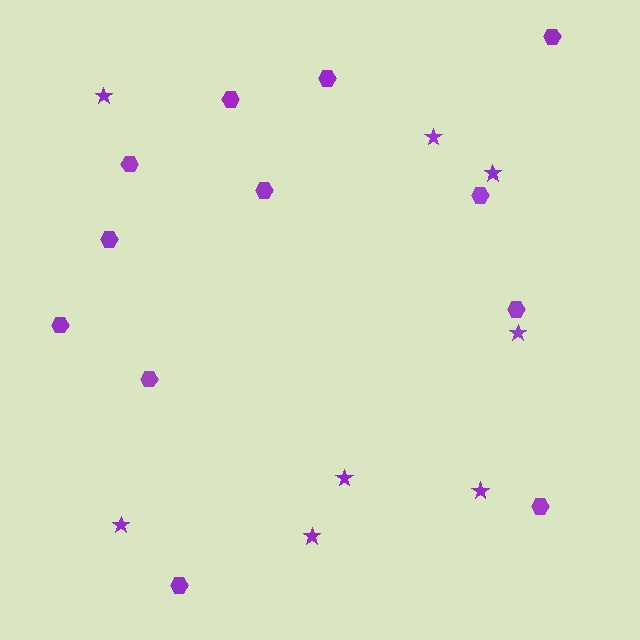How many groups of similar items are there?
There are 2 groups: one group of hexagons (12) and one group of stars (8).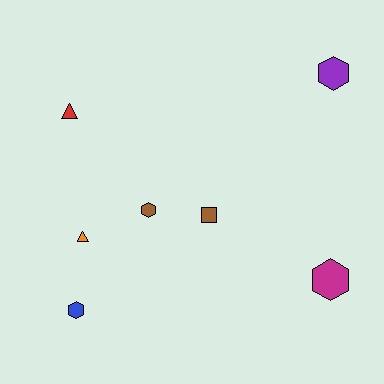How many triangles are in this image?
There are 2 triangles.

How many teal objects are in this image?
There are no teal objects.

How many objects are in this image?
There are 7 objects.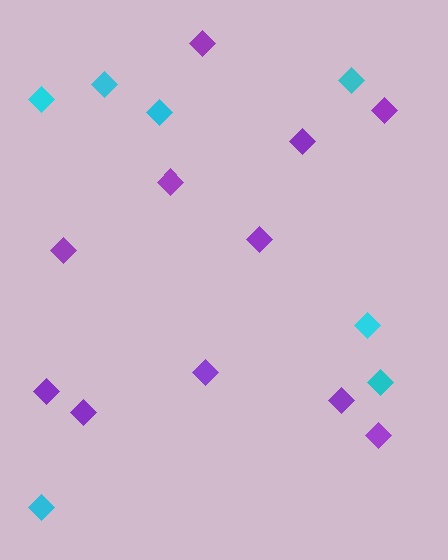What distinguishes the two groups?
There are 2 groups: one group of purple diamonds (11) and one group of cyan diamonds (7).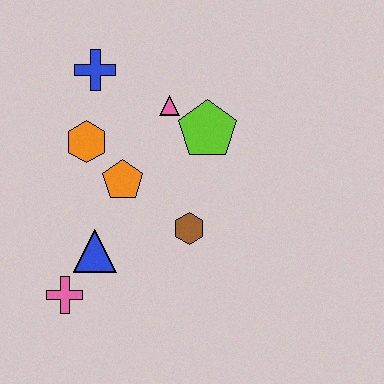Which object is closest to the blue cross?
The orange hexagon is closest to the blue cross.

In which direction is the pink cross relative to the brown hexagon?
The pink cross is to the left of the brown hexagon.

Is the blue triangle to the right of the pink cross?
Yes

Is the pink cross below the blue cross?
Yes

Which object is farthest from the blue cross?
The pink cross is farthest from the blue cross.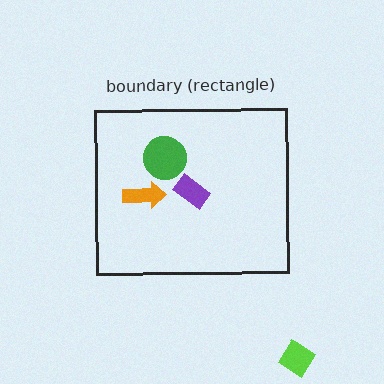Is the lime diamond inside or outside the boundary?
Outside.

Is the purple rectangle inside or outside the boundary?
Inside.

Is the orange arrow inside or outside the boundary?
Inside.